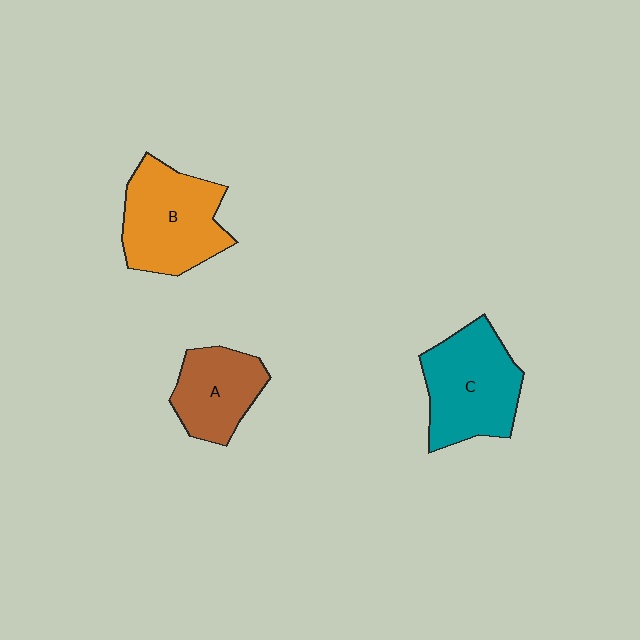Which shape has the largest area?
Shape C (teal).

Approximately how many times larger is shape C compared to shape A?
Approximately 1.4 times.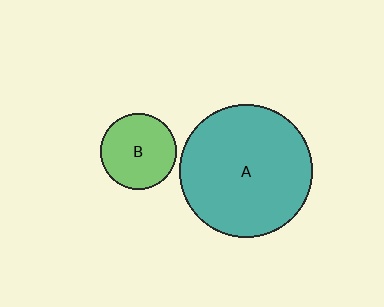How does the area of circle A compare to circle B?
Approximately 3.1 times.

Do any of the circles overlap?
No, none of the circles overlap.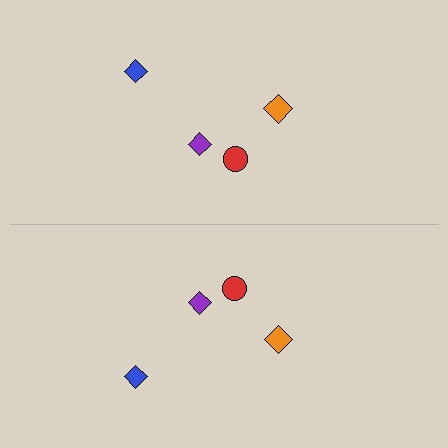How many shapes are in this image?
There are 8 shapes in this image.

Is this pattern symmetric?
Yes, this pattern has bilateral (reflection) symmetry.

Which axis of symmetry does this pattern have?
The pattern has a horizontal axis of symmetry running through the center of the image.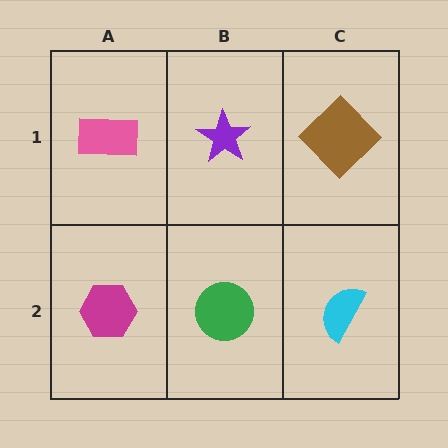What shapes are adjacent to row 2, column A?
A pink rectangle (row 1, column A), a green circle (row 2, column B).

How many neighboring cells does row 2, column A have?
2.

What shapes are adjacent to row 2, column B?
A purple star (row 1, column B), a magenta hexagon (row 2, column A), a cyan semicircle (row 2, column C).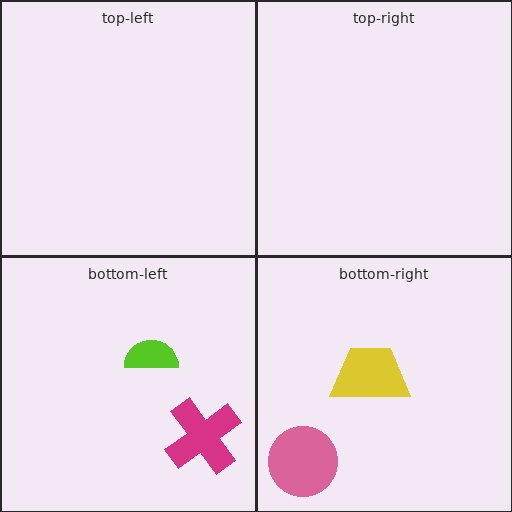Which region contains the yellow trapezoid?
The bottom-right region.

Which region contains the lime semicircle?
The bottom-left region.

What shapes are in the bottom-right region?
The pink circle, the yellow trapezoid.